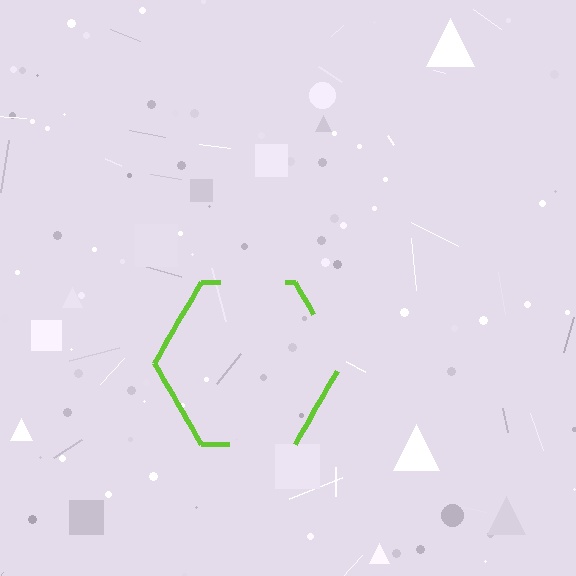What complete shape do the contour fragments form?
The contour fragments form a hexagon.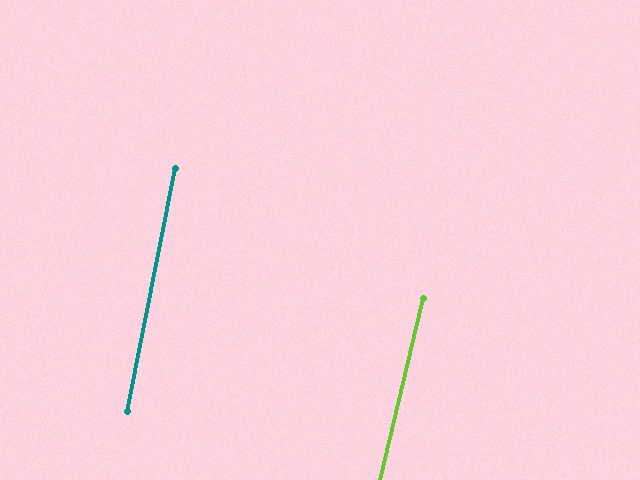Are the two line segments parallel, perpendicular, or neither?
Parallel — their directions differ by only 2.0°.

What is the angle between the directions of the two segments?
Approximately 2 degrees.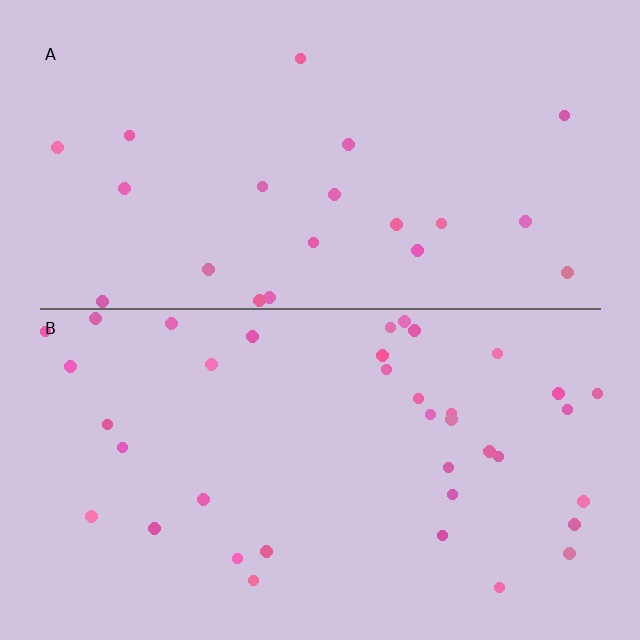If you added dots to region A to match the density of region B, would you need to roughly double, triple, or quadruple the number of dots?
Approximately double.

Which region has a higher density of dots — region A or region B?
B (the bottom).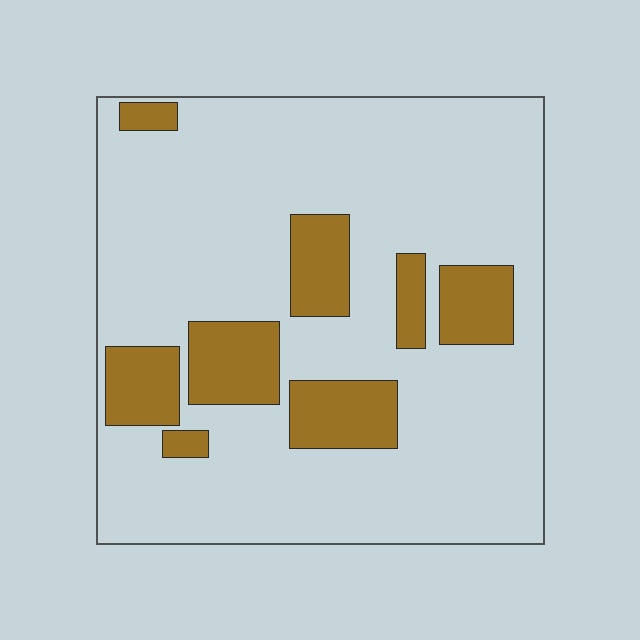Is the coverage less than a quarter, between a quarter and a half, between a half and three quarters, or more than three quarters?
Less than a quarter.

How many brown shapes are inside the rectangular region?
8.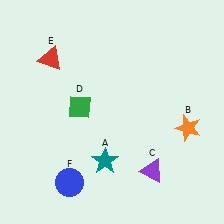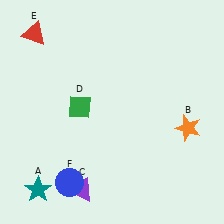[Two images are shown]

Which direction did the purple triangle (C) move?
The purple triangle (C) moved left.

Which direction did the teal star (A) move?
The teal star (A) moved left.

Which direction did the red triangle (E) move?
The red triangle (E) moved up.